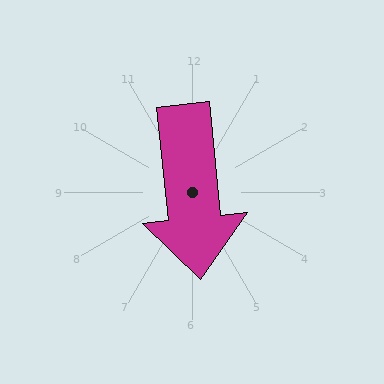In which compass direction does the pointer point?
South.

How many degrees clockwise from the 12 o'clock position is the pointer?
Approximately 174 degrees.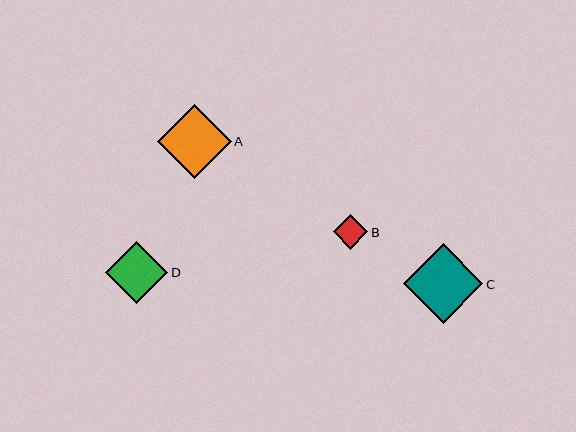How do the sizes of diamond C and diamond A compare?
Diamond C and diamond A are approximately the same size.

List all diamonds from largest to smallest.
From largest to smallest: C, A, D, B.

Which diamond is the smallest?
Diamond B is the smallest with a size of approximately 35 pixels.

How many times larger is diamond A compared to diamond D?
Diamond A is approximately 1.2 times the size of diamond D.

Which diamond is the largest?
Diamond C is the largest with a size of approximately 79 pixels.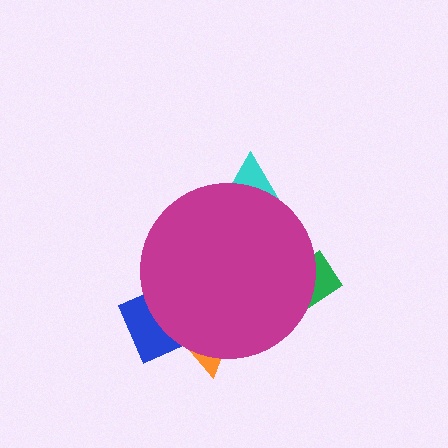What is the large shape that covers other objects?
A magenta circle.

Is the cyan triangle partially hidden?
Yes, the cyan triangle is partially hidden behind the magenta circle.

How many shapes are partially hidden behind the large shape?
4 shapes are partially hidden.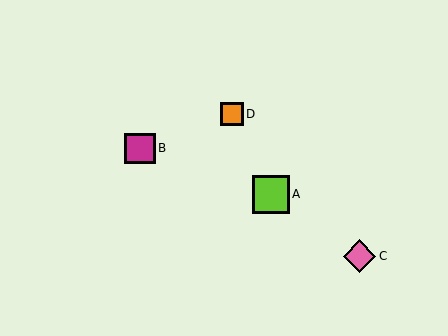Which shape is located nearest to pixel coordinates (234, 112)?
The orange square (labeled D) at (232, 114) is nearest to that location.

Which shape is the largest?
The lime square (labeled A) is the largest.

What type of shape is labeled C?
Shape C is a pink diamond.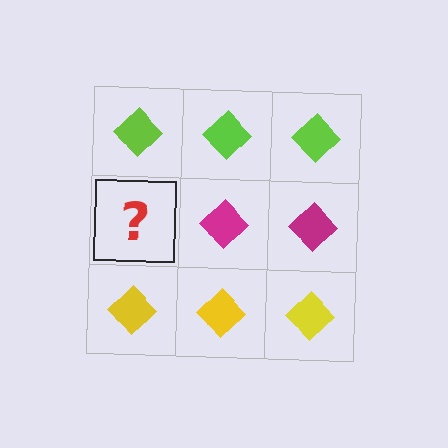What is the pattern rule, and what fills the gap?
The rule is that each row has a consistent color. The gap should be filled with a magenta diamond.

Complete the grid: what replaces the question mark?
The question mark should be replaced with a magenta diamond.